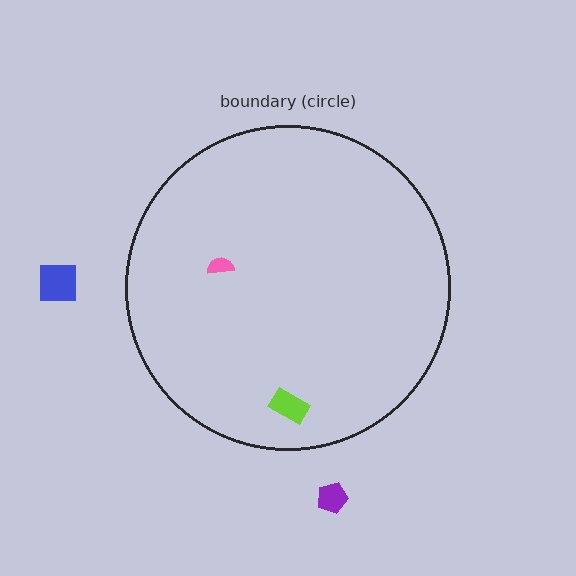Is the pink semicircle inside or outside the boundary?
Inside.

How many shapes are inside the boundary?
2 inside, 2 outside.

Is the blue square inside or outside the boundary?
Outside.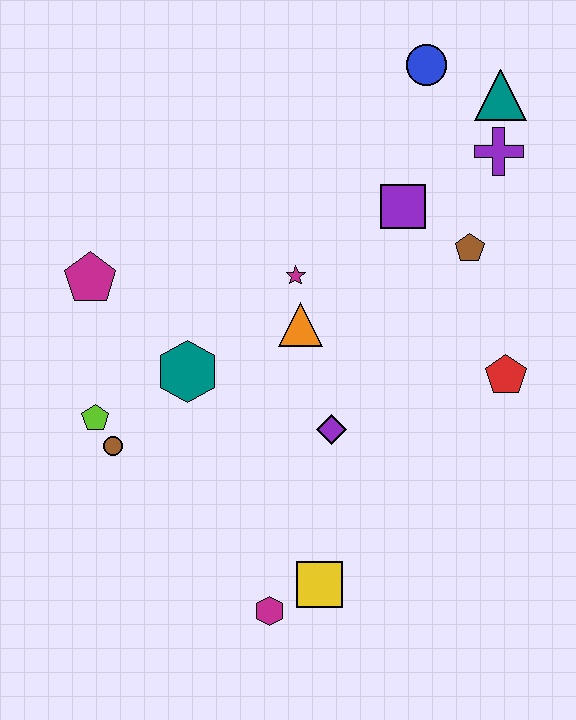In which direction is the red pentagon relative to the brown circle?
The red pentagon is to the right of the brown circle.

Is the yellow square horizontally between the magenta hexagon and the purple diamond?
Yes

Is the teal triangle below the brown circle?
No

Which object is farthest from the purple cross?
The magenta hexagon is farthest from the purple cross.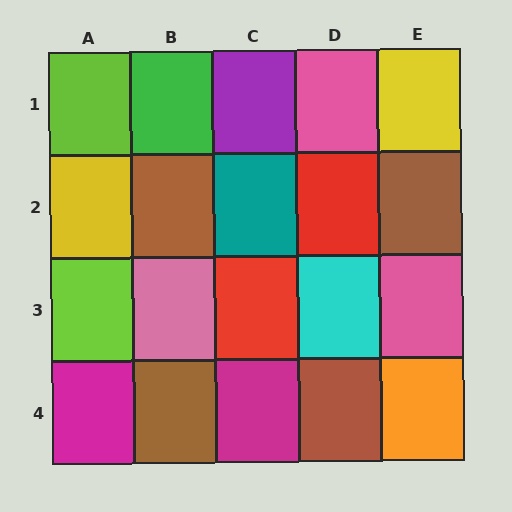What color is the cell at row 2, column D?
Red.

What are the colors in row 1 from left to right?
Lime, green, purple, pink, yellow.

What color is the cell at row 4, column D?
Brown.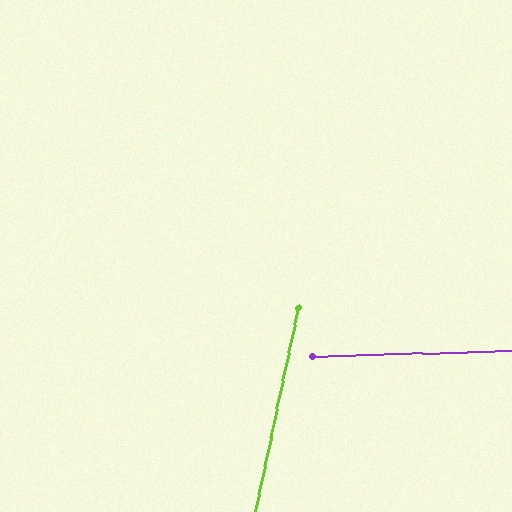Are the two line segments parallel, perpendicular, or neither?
Neither parallel nor perpendicular — they differ by about 77°.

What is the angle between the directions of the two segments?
Approximately 77 degrees.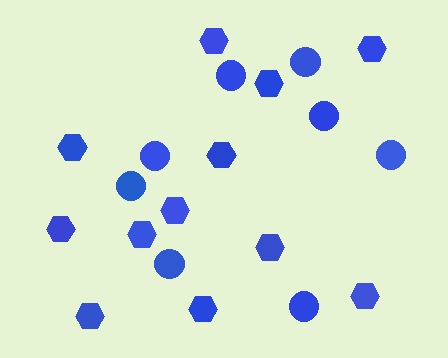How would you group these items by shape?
There are 2 groups: one group of circles (8) and one group of hexagons (12).